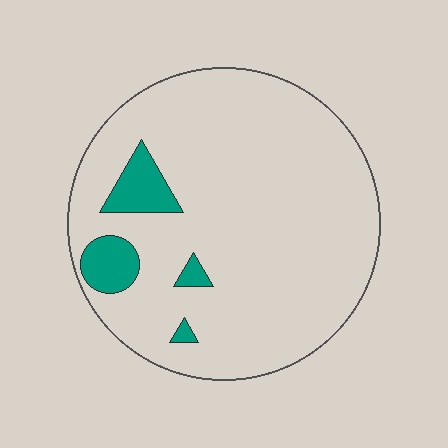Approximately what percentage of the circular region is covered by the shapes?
Approximately 10%.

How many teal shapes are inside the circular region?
4.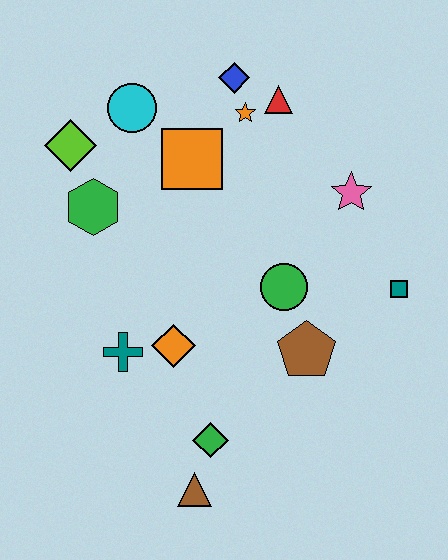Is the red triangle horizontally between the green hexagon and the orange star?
No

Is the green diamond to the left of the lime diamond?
No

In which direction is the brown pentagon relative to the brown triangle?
The brown pentagon is above the brown triangle.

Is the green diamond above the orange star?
No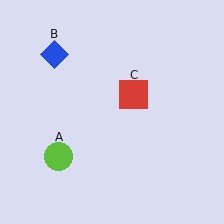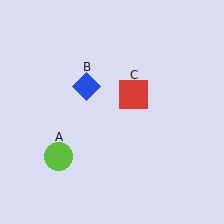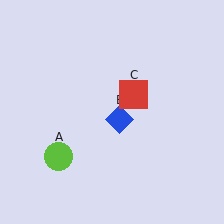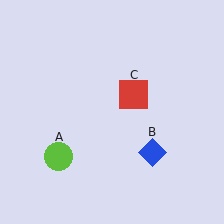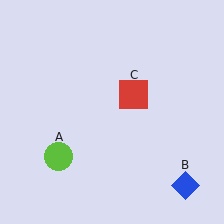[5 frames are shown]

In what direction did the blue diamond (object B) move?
The blue diamond (object B) moved down and to the right.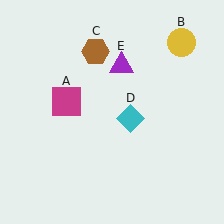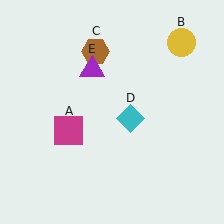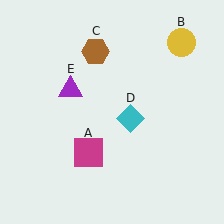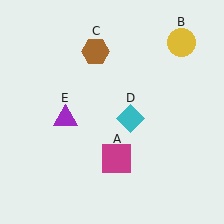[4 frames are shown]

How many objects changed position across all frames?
2 objects changed position: magenta square (object A), purple triangle (object E).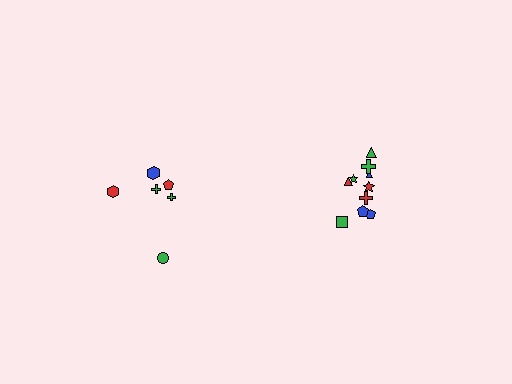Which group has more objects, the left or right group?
The right group.